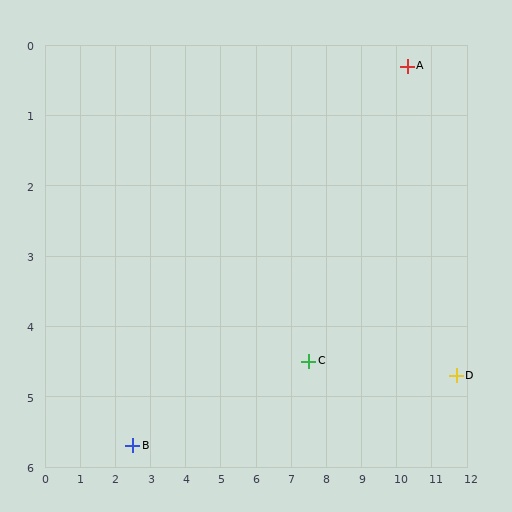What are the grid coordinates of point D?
Point D is at approximately (11.7, 4.7).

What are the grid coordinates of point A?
Point A is at approximately (10.3, 0.3).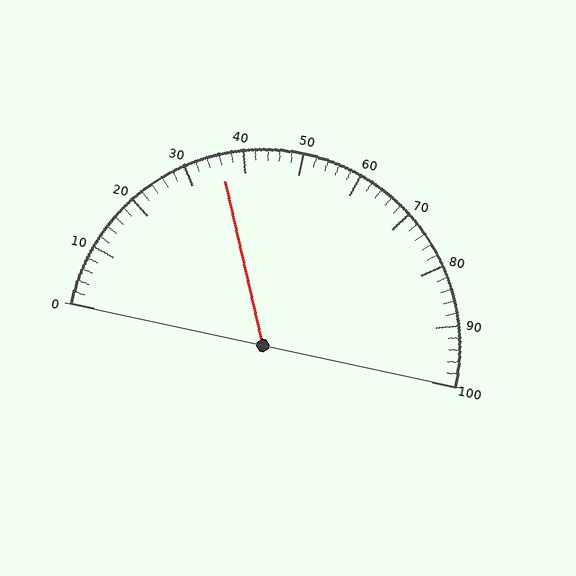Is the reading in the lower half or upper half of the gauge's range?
The reading is in the lower half of the range (0 to 100).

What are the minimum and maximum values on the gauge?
The gauge ranges from 0 to 100.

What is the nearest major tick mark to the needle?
The nearest major tick mark is 40.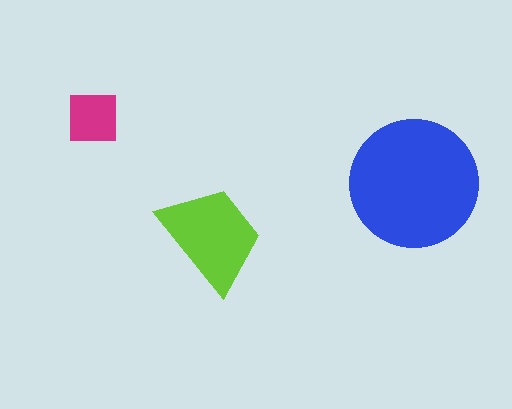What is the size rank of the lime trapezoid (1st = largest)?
2nd.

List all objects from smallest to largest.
The magenta square, the lime trapezoid, the blue circle.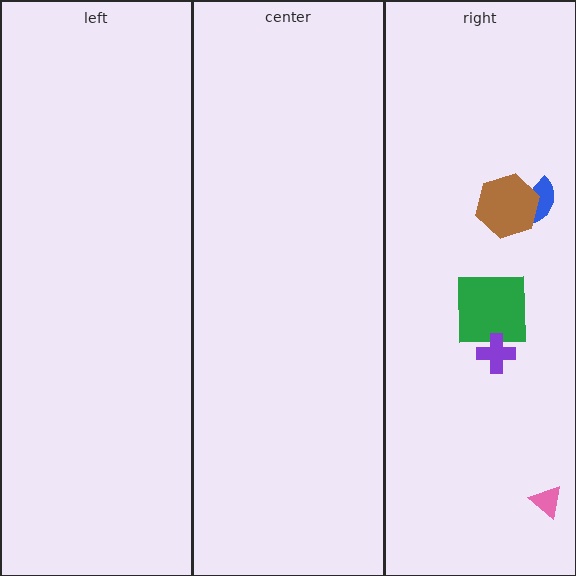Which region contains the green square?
The right region.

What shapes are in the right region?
The blue semicircle, the pink triangle, the green square, the purple cross, the brown hexagon.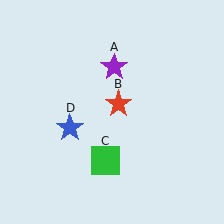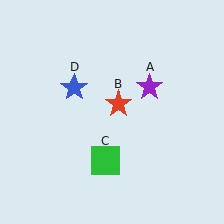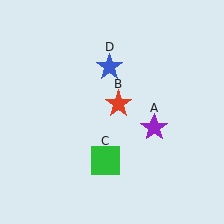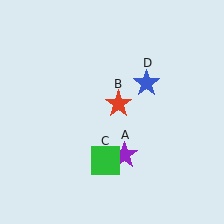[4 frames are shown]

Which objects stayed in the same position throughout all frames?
Red star (object B) and green square (object C) remained stationary.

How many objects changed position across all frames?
2 objects changed position: purple star (object A), blue star (object D).